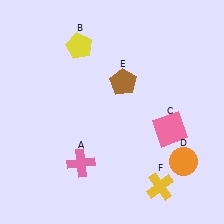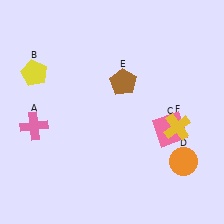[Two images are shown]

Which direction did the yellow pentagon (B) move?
The yellow pentagon (B) moved left.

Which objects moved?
The objects that moved are: the pink cross (A), the yellow pentagon (B), the yellow cross (F).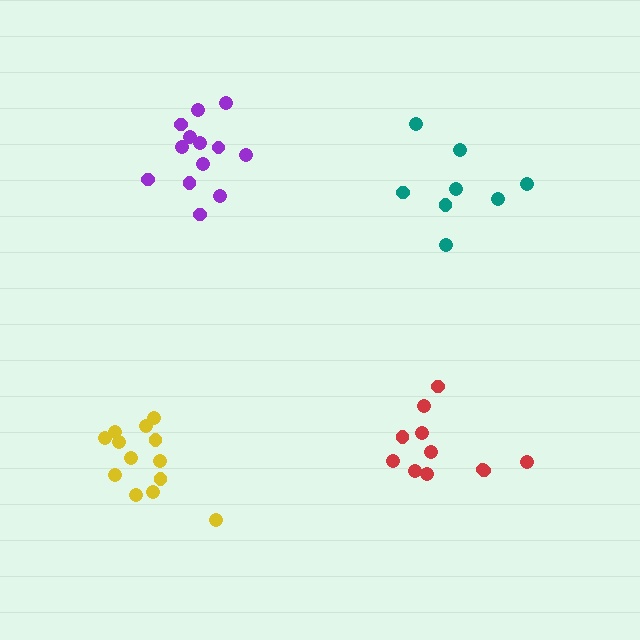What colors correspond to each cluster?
The clusters are colored: red, purple, teal, yellow.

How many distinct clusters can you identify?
There are 4 distinct clusters.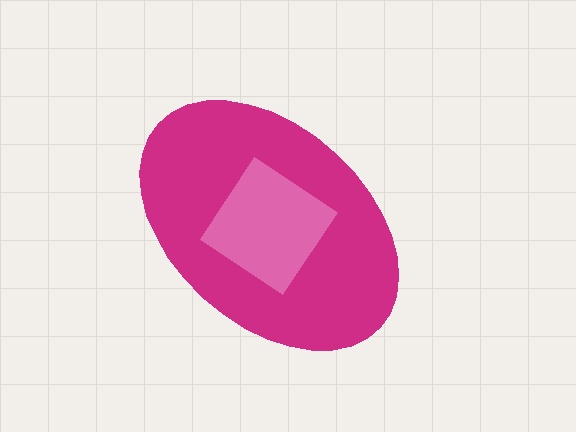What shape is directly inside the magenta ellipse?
The pink diamond.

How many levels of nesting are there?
2.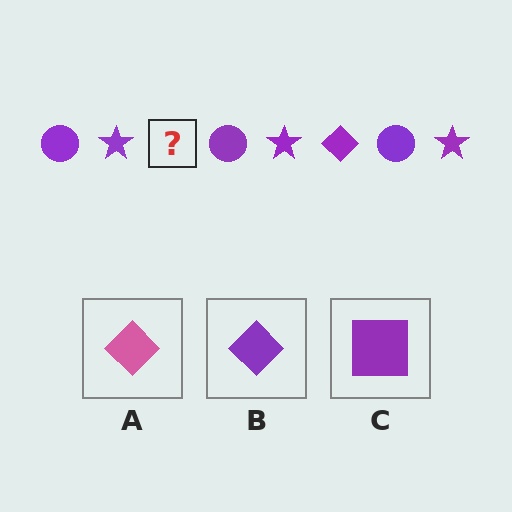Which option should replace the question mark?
Option B.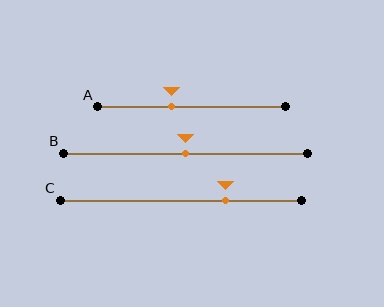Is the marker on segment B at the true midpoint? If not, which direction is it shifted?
Yes, the marker on segment B is at the true midpoint.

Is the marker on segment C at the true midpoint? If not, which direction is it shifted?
No, the marker on segment C is shifted to the right by about 18% of the segment length.